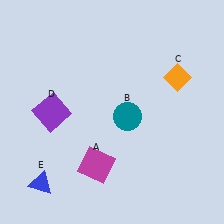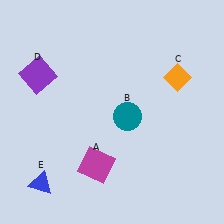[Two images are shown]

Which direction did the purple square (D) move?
The purple square (D) moved up.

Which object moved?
The purple square (D) moved up.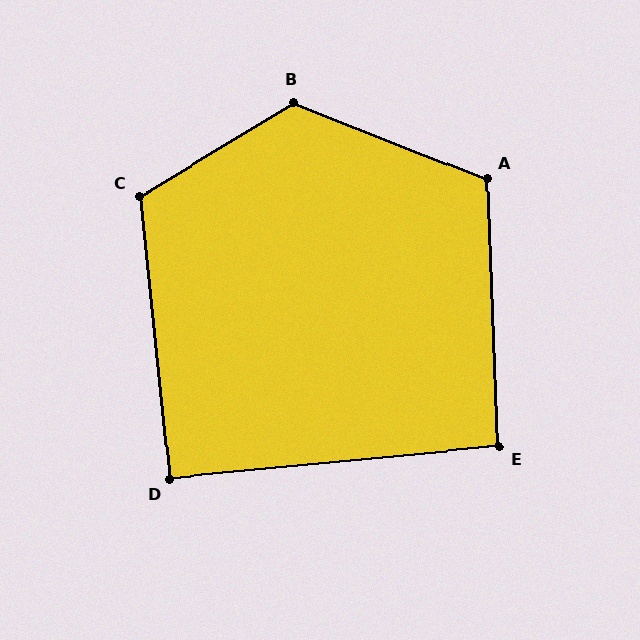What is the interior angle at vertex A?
Approximately 114 degrees (obtuse).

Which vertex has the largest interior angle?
B, at approximately 127 degrees.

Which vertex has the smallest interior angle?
D, at approximately 91 degrees.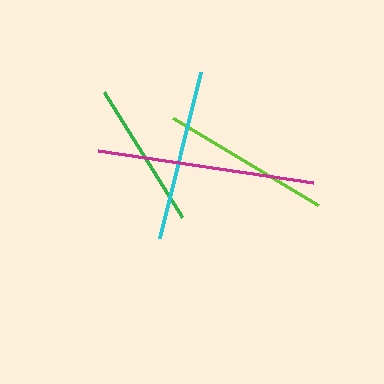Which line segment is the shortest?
The green line is the shortest at approximately 147 pixels.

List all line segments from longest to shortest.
From longest to shortest: magenta, cyan, lime, green.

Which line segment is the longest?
The magenta line is the longest at approximately 217 pixels.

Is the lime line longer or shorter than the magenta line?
The magenta line is longer than the lime line.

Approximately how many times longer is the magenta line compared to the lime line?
The magenta line is approximately 1.3 times the length of the lime line.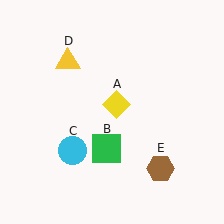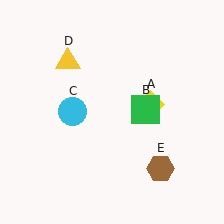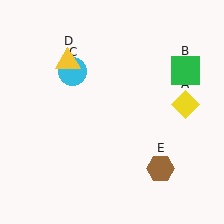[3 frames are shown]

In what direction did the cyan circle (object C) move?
The cyan circle (object C) moved up.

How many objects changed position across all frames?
3 objects changed position: yellow diamond (object A), green square (object B), cyan circle (object C).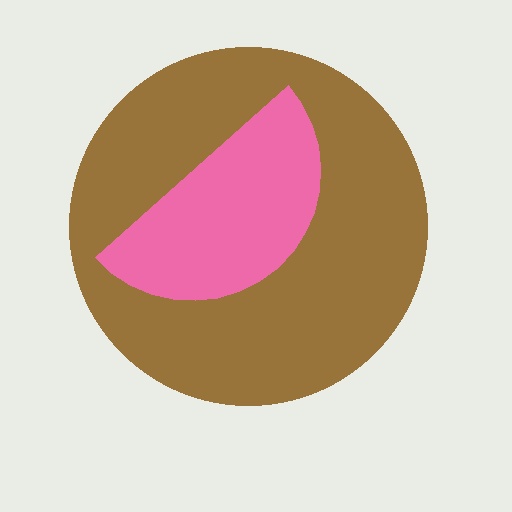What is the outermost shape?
The brown circle.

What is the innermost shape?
The pink semicircle.